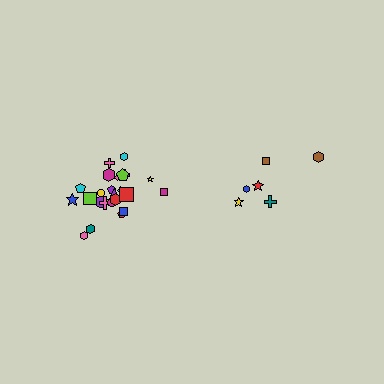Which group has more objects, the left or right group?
The left group.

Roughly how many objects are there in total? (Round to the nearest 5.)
Roughly 30 objects in total.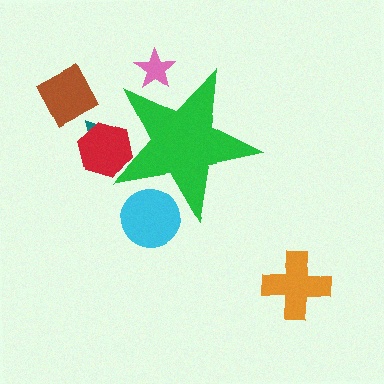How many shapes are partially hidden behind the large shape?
4 shapes are partially hidden.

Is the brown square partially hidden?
No, the brown square is fully visible.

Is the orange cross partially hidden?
No, the orange cross is fully visible.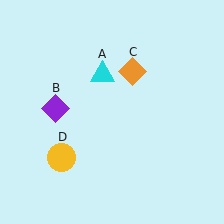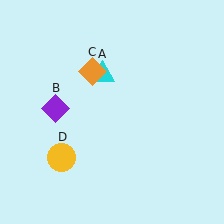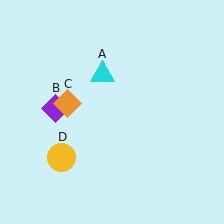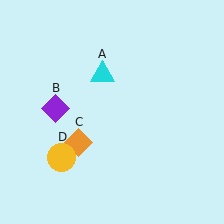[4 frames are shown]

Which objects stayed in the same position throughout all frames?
Cyan triangle (object A) and purple diamond (object B) and yellow circle (object D) remained stationary.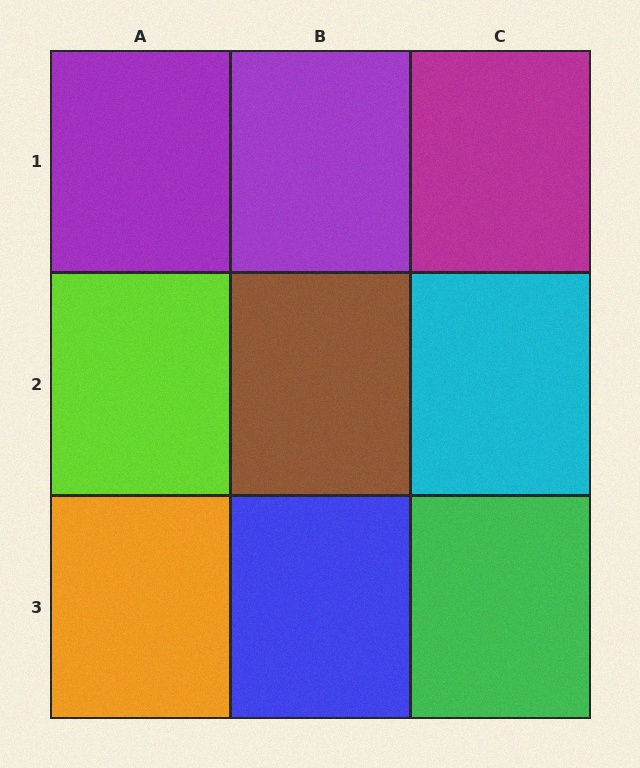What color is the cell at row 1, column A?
Purple.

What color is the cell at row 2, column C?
Cyan.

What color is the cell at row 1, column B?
Purple.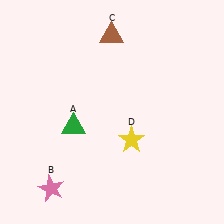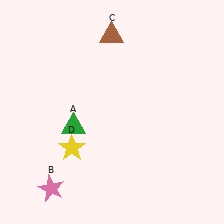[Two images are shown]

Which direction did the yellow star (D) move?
The yellow star (D) moved left.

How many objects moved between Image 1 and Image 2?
1 object moved between the two images.